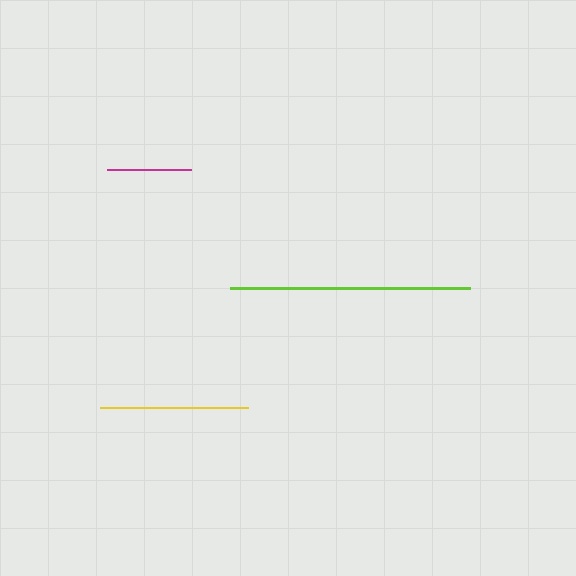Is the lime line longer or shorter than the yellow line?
The lime line is longer than the yellow line.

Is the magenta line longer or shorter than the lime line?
The lime line is longer than the magenta line.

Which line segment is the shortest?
The magenta line is the shortest at approximately 84 pixels.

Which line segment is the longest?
The lime line is the longest at approximately 240 pixels.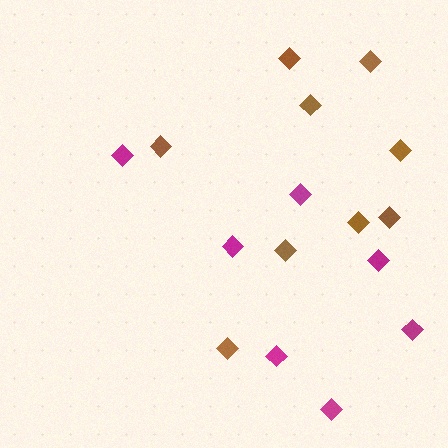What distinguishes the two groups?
There are 2 groups: one group of magenta diamonds (7) and one group of brown diamonds (9).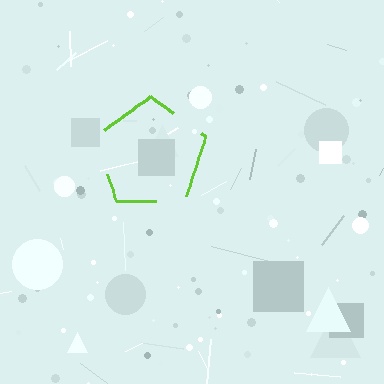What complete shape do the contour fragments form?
The contour fragments form a pentagon.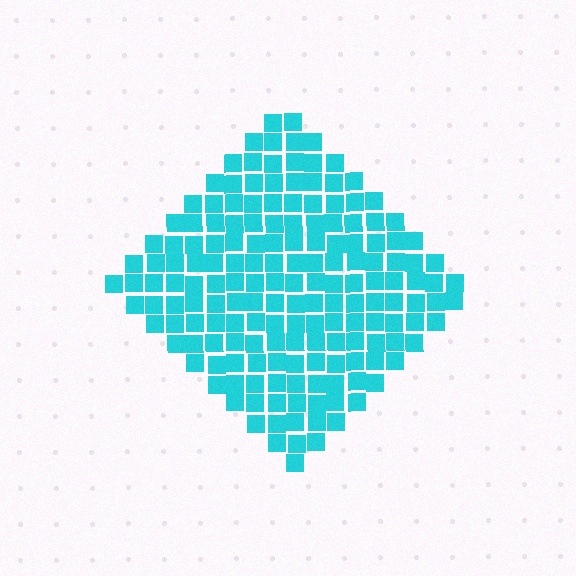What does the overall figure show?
The overall figure shows a diamond.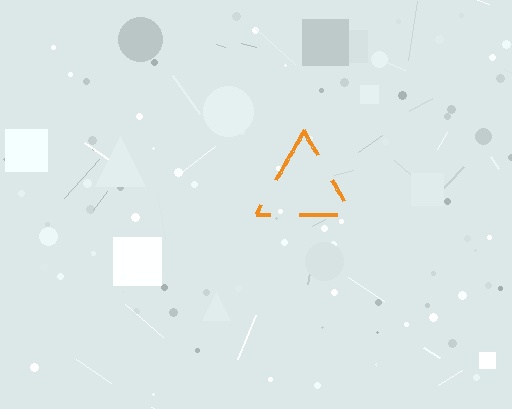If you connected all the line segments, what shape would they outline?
They would outline a triangle.